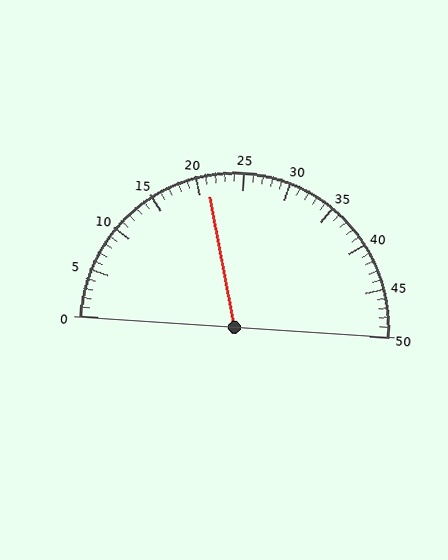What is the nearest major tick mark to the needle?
The nearest major tick mark is 20.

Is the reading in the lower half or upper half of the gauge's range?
The reading is in the lower half of the range (0 to 50).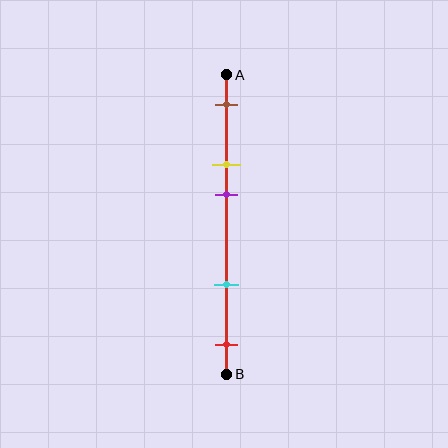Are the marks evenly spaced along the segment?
No, the marks are not evenly spaced.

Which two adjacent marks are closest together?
The yellow and purple marks are the closest adjacent pair.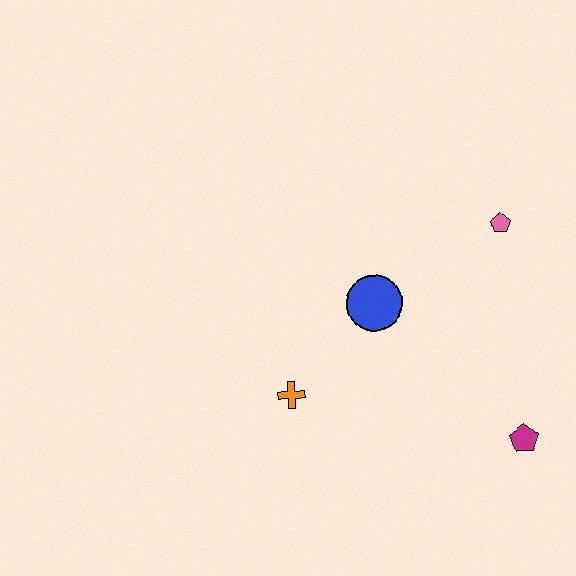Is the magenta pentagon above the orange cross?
No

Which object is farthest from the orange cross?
The pink pentagon is farthest from the orange cross.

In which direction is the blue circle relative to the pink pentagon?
The blue circle is to the left of the pink pentagon.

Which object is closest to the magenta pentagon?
The blue circle is closest to the magenta pentagon.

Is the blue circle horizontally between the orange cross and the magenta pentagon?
Yes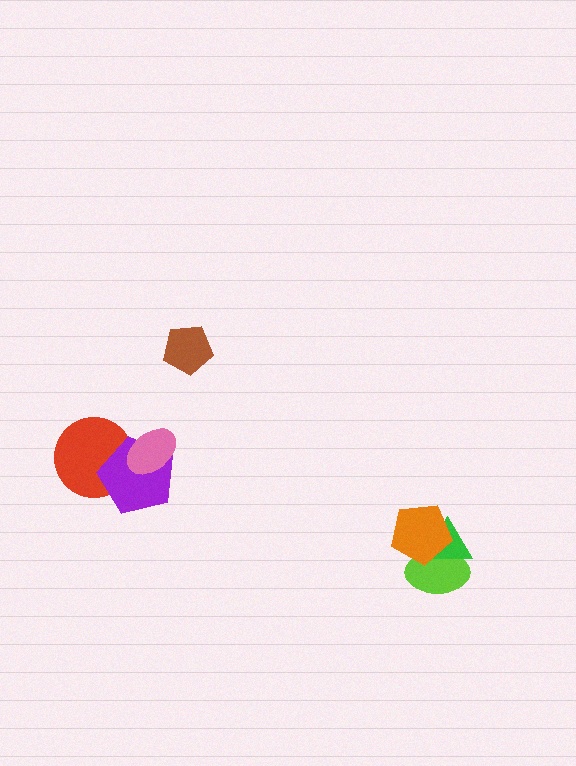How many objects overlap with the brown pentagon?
0 objects overlap with the brown pentagon.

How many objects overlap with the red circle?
2 objects overlap with the red circle.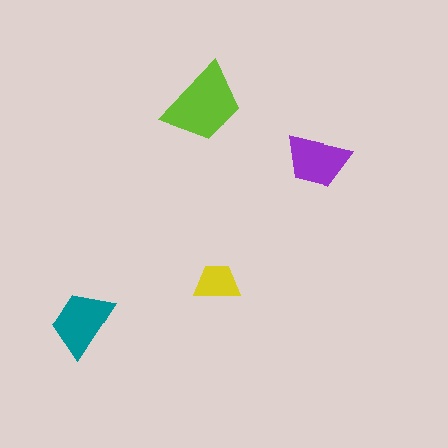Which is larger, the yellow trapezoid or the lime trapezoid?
The lime one.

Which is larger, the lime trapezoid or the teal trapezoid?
The lime one.